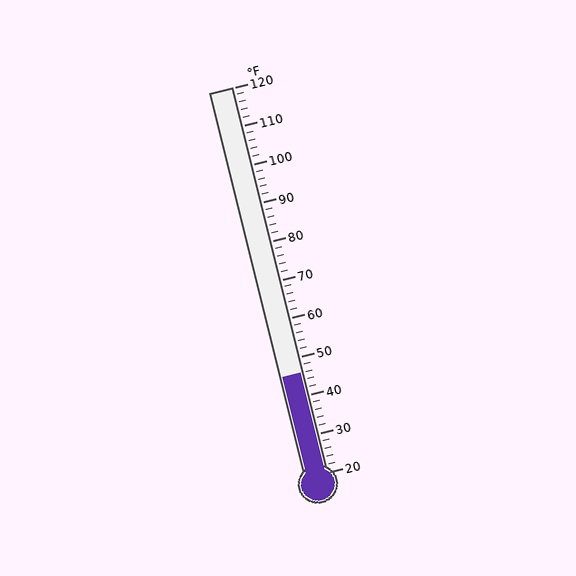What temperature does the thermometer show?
The thermometer shows approximately 46°F.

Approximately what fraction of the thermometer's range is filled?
The thermometer is filled to approximately 25% of its range.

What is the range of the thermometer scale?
The thermometer scale ranges from 20°F to 120°F.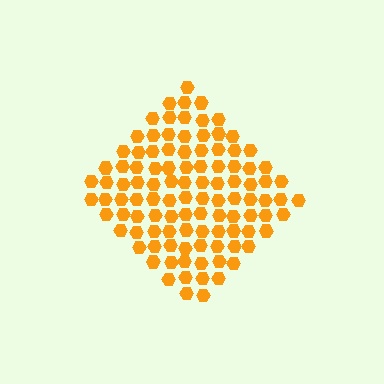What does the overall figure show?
The overall figure shows a diamond.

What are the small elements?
The small elements are hexagons.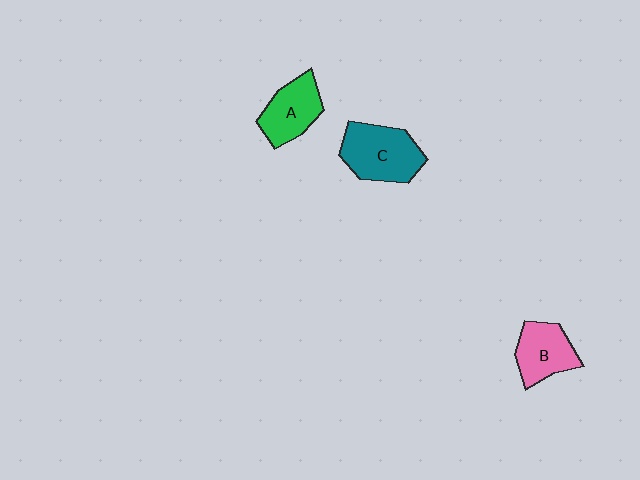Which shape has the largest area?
Shape C (teal).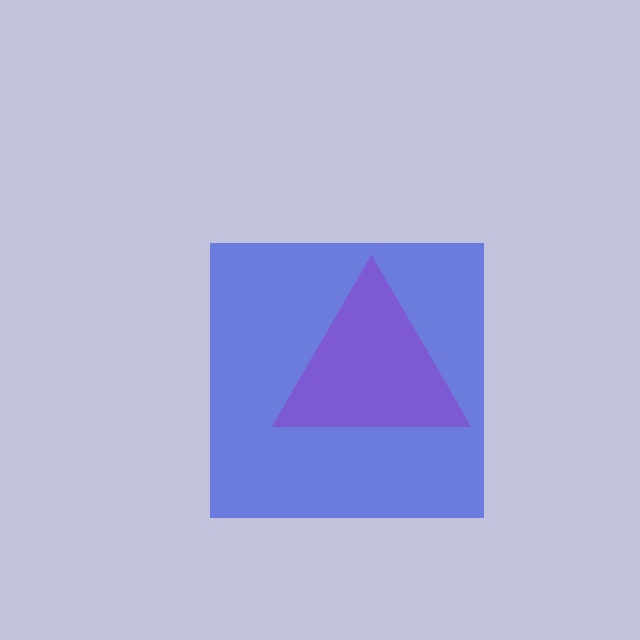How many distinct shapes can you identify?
There are 2 distinct shapes: a blue square, a purple triangle.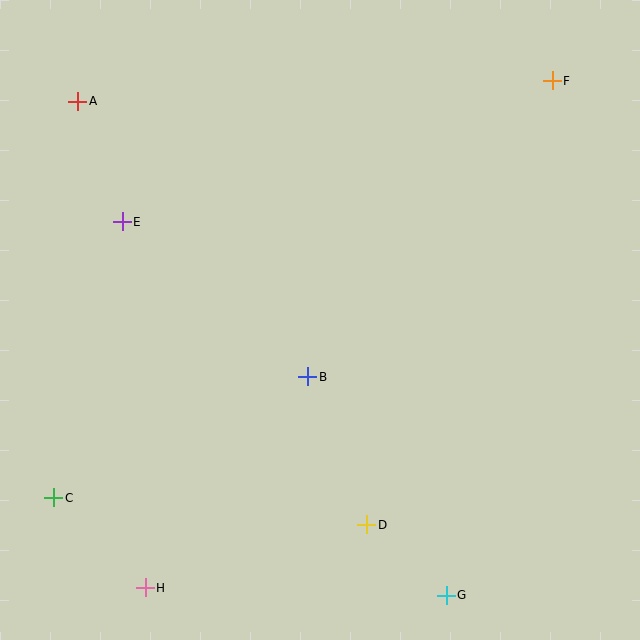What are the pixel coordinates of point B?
Point B is at (308, 377).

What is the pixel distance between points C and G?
The distance between C and G is 405 pixels.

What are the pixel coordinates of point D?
Point D is at (367, 525).